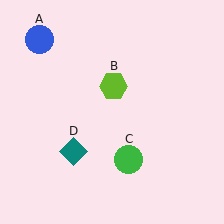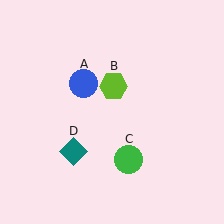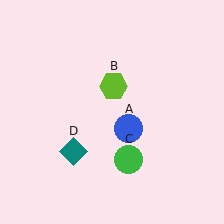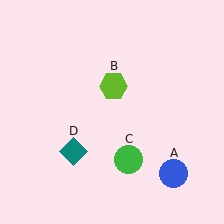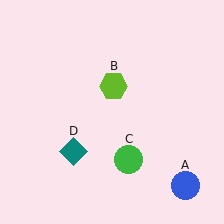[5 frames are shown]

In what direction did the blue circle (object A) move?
The blue circle (object A) moved down and to the right.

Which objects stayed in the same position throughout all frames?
Lime hexagon (object B) and green circle (object C) and teal diamond (object D) remained stationary.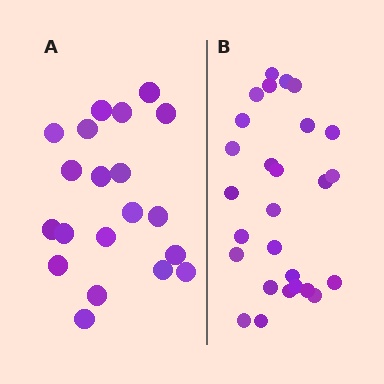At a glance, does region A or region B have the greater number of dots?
Region B (the right region) has more dots.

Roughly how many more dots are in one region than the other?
Region B has roughly 8 or so more dots than region A.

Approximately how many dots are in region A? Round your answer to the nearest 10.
About 20 dots.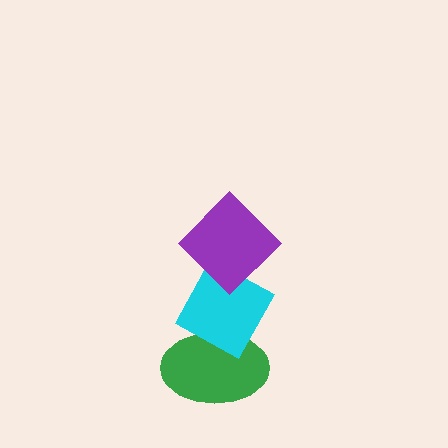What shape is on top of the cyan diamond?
The purple diamond is on top of the cyan diamond.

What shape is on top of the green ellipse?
The cyan diamond is on top of the green ellipse.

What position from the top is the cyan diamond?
The cyan diamond is 2nd from the top.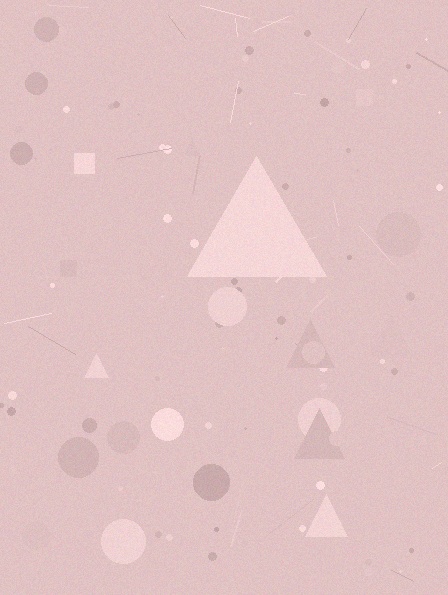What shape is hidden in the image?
A triangle is hidden in the image.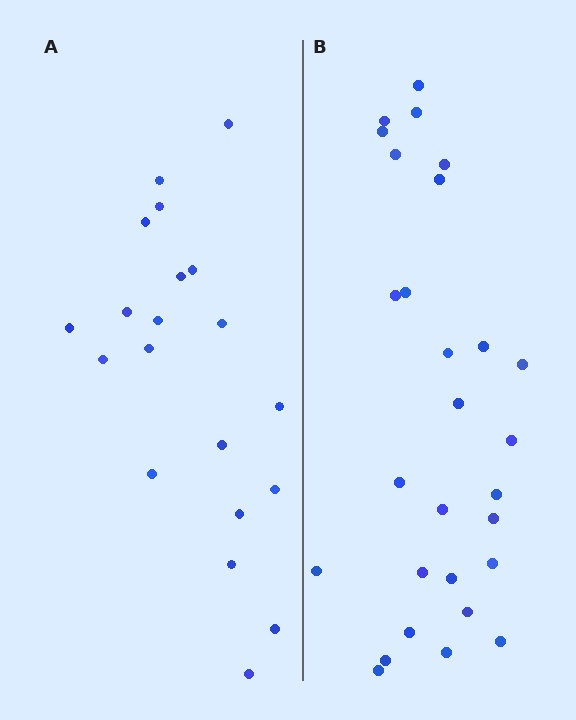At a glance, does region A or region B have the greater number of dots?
Region B (the right region) has more dots.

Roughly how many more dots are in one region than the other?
Region B has roughly 8 or so more dots than region A.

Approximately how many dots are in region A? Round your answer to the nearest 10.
About 20 dots.